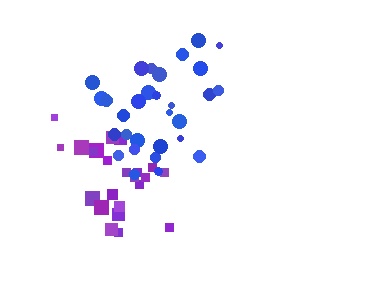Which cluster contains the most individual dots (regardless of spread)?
Blue (30).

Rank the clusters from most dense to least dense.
purple, blue.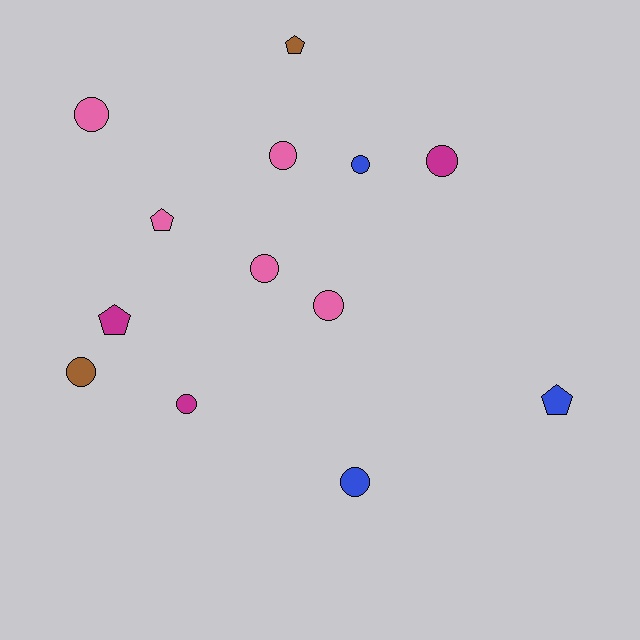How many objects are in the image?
There are 13 objects.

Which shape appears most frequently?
Circle, with 9 objects.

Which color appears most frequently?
Pink, with 5 objects.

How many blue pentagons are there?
There is 1 blue pentagon.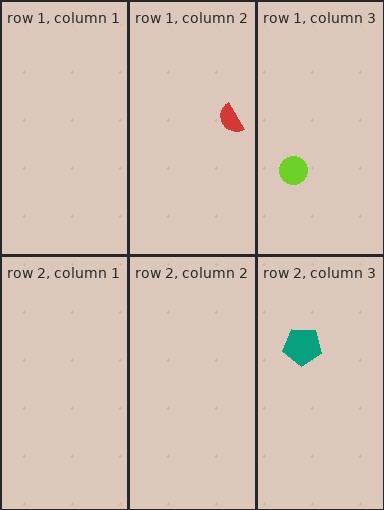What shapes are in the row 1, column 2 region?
The red semicircle.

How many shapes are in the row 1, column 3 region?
1.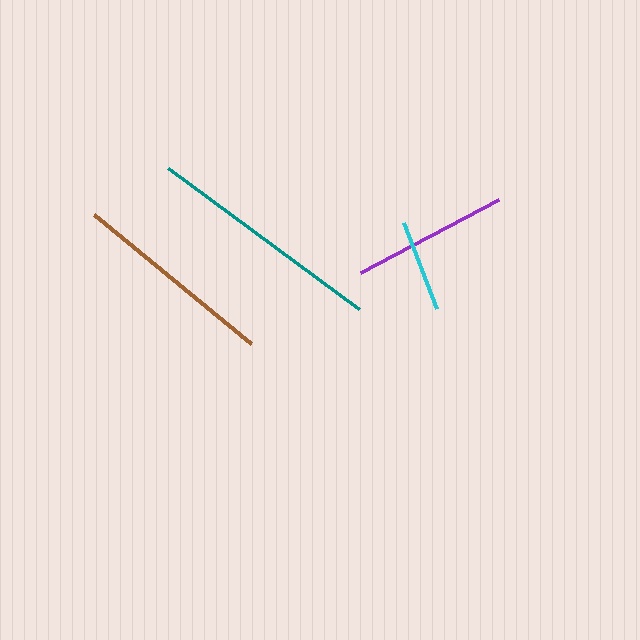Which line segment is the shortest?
The cyan line is the shortest at approximately 91 pixels.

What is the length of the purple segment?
The purple segment is approximately 157 pixels long.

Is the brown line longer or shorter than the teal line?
The teal line is longer than the brown line.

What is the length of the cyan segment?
The cyan segment is approximately 91 pixels long.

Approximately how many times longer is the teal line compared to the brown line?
The teal line is approximately 1.2 times the length of the brown line.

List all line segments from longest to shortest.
From longest to shortest: teal, brown, purple, cyan.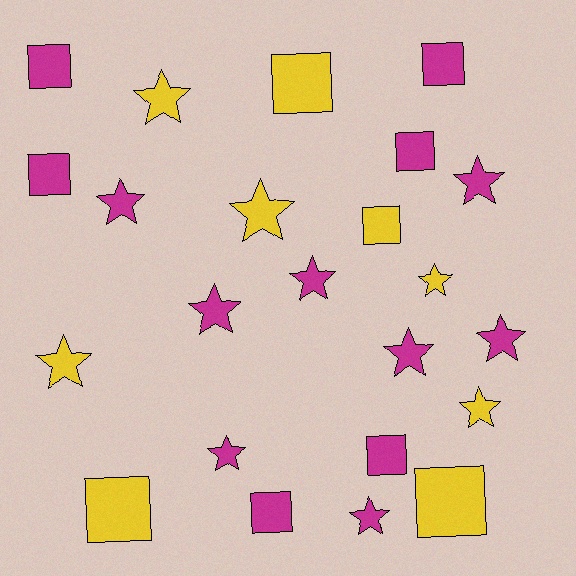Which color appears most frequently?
Magenta, with 14 objects.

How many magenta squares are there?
There are 6 magenta squares.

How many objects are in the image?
There are 23 objects.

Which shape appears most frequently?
Star, with 13 objects.